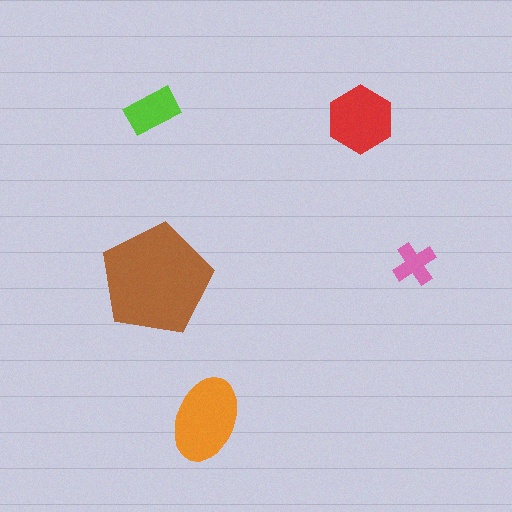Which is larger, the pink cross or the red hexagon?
The red hexagon.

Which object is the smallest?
The pink cross.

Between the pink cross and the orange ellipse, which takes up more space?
The orange ellipse.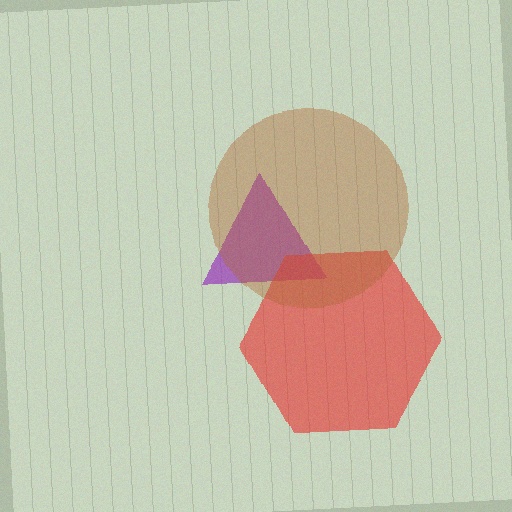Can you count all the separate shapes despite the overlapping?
Yes, there are 3 separate shapes.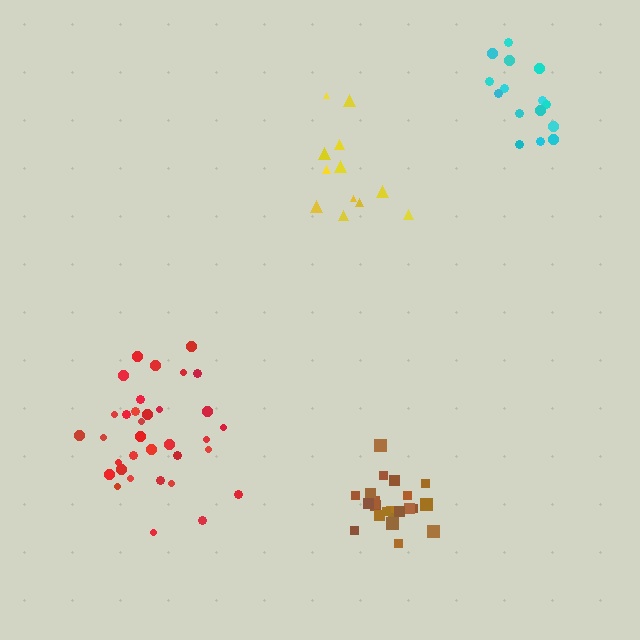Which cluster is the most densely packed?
Brown.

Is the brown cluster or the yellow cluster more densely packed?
Brown.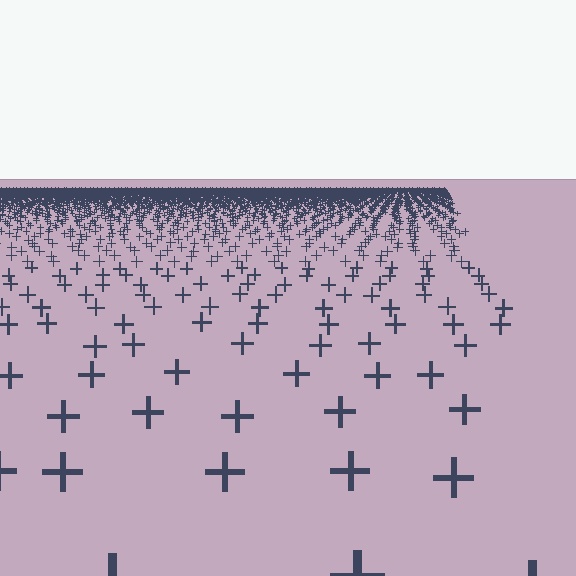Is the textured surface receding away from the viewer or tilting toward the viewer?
The surface is receding away from the viewer. Texture elements get smaller and denser toward the top.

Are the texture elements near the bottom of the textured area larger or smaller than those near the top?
Larger. Near the bottom, elements are closer to the viewer and appear at a bigger on-screen size.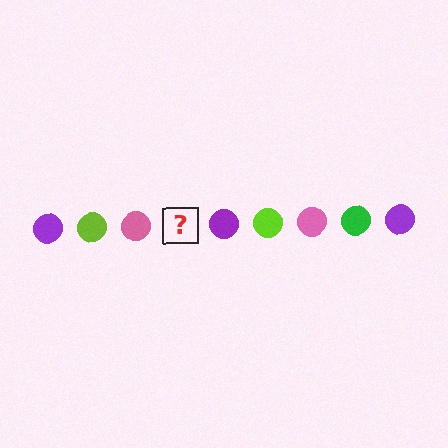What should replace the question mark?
The question mark should be replaced with a green circle.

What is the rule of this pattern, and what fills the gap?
The rule is that the pattern cycles through purple, lime, pink, green circles. The gap should be filled with a green circle.